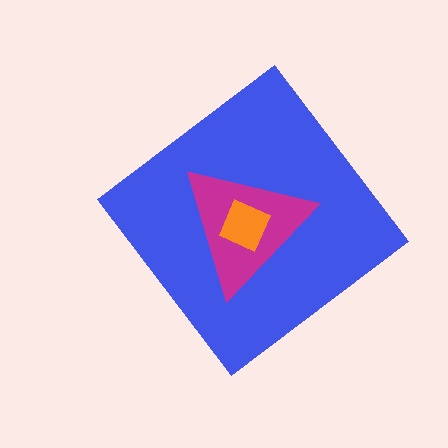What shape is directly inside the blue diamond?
The magenta triangle.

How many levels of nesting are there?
3.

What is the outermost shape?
The blue diamond.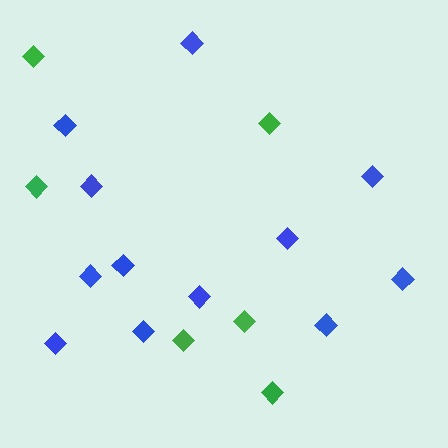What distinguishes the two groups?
There are 2 groups: one group of blue diamonds (12) and one group of green diamonds (6).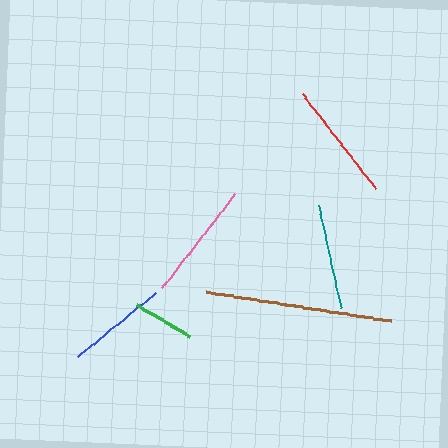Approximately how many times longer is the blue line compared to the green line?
The blue line is approximately 1.6 times the length of the green line.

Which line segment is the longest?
The brown line is the longest at approximately 187 pixels.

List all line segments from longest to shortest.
From longest to shortest: brown, pink, red, teal, blue, green.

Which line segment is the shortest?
The green line is the shortest at approximately 62 pixels.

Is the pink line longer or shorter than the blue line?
The pink line is longer than the blue line.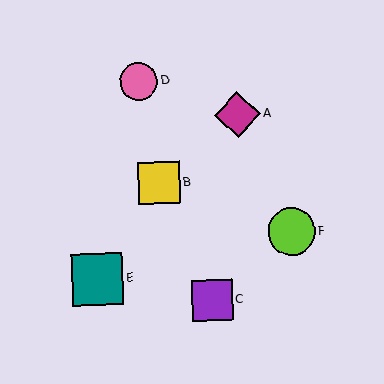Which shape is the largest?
The teal square (labeled E) is the largest.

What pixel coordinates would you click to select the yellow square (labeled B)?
Click at (159, 183) to select the yellow square B.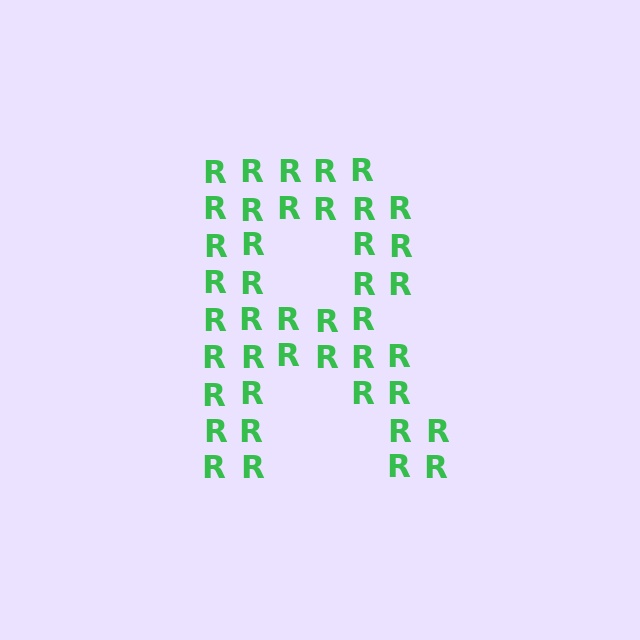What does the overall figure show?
The overall figure shows the letter R.